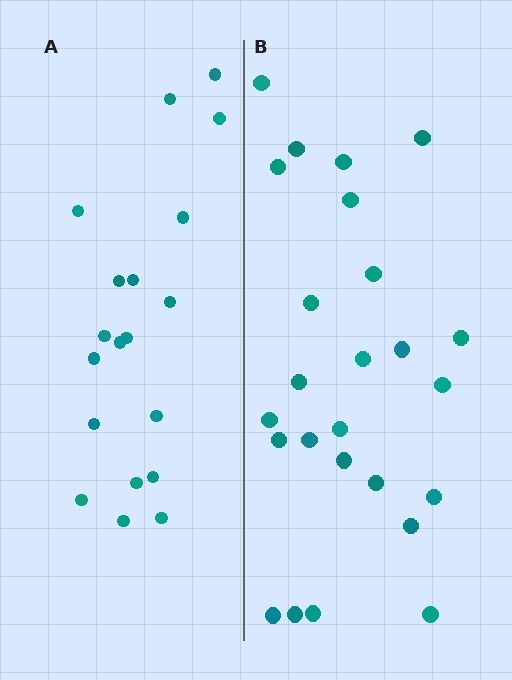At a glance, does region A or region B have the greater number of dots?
Region B (the right region) has more dots.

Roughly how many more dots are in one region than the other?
Region B has about 6 more dots than region A.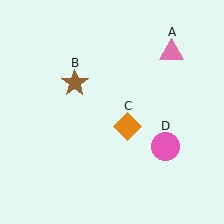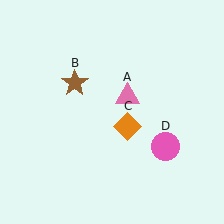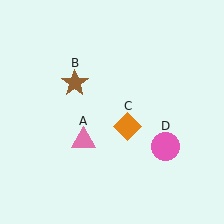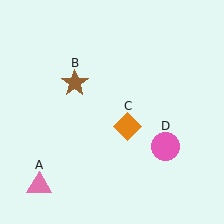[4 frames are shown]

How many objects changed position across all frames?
1 object changed position: pink triangle (object A).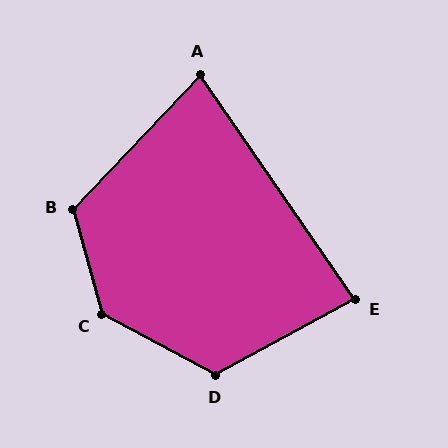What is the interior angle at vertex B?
Approximately 121 degrees (obtuse).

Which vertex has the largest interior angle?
C, at approximately 134 degrees.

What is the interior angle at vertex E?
Approximately 84 degrees (acute).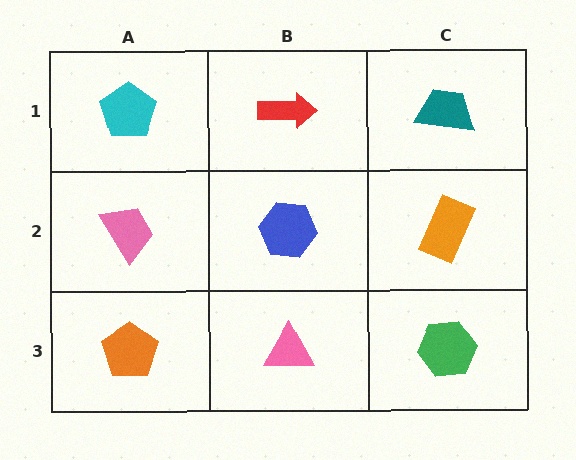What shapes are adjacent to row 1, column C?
An orange rectangle (row 2, column C), a red arrow (row 1, column B).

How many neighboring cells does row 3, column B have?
3.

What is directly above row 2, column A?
A cyan pentagon.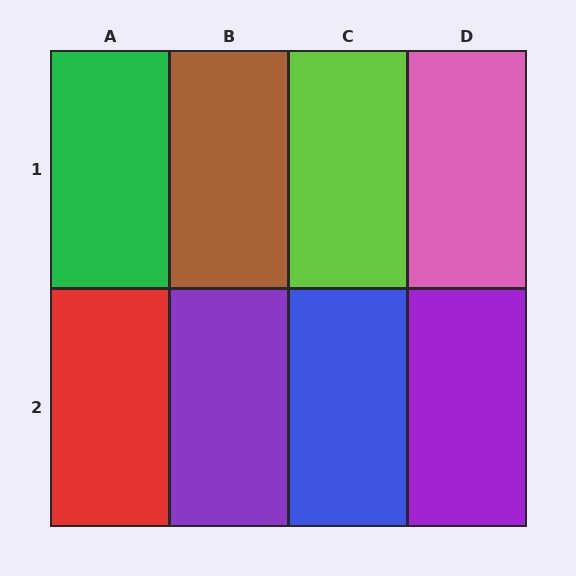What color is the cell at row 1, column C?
Lime.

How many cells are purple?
2 cells are purple.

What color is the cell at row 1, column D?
Pink.